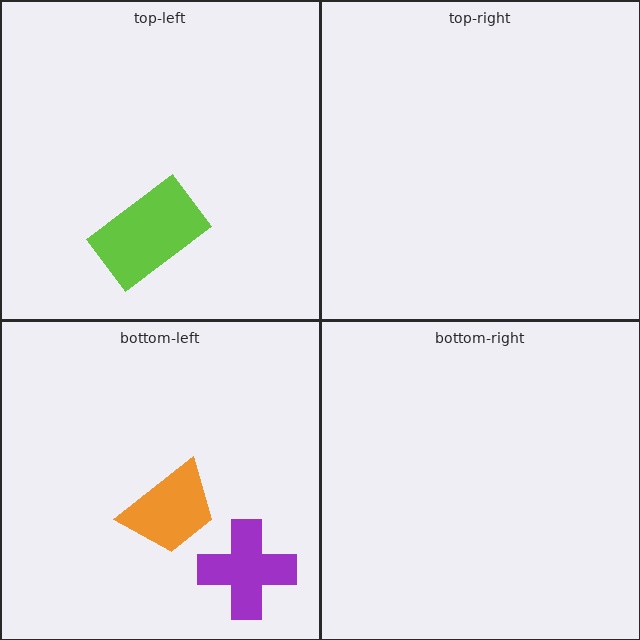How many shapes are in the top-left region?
1.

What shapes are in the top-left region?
The lime rectangle.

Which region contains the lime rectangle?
The top-left region.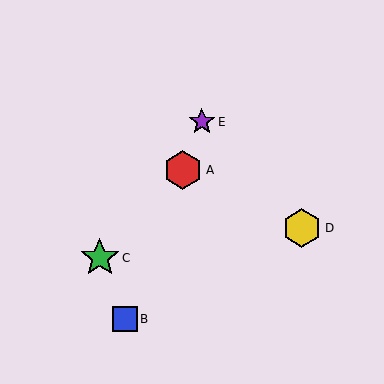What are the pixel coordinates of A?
Object A is at (183, 170).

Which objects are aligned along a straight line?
Objects A, B, E are aligned along a straight line.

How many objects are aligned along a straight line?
3 objects (A, B, E) are aligned along a straight line.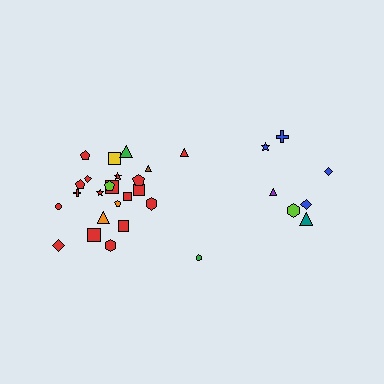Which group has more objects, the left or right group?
The left group.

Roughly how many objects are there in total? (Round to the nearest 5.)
Roughly 30 objects in total.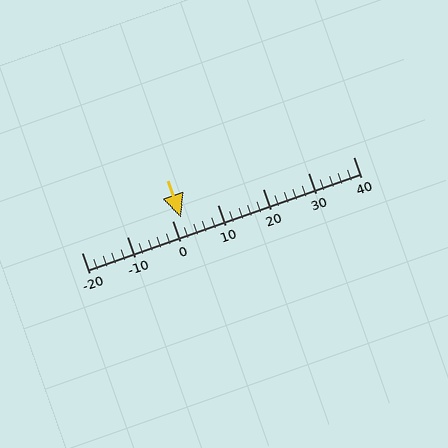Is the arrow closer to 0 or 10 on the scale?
The arrow is closer to 0.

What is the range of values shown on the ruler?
The ruler shows values from -20 to 40.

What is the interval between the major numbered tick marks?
The major tick marks are spaced 10 units apart.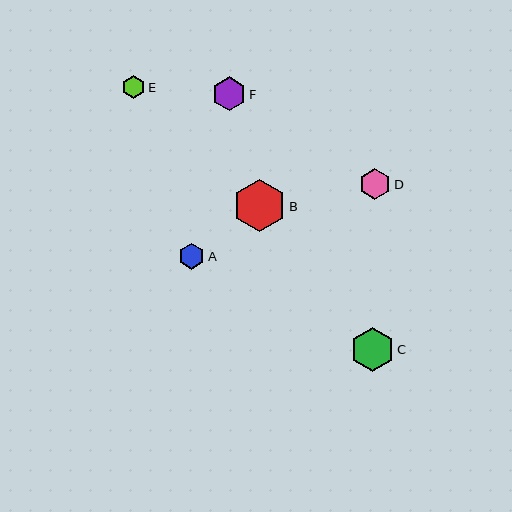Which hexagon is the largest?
Hexagon B is the largest with a size of approximately 53 pixels.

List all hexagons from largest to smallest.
From largest to smallest: B, C, F, D, A, E.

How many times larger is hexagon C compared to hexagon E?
Hexagon C is approximately 1.9 times the size of hexagon E.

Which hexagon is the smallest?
Hexagon E is the smallest with a size of approximately 23 pixels.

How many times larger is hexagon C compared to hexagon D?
Hexagon C is approximately 1.4 times the size of hexagon D.